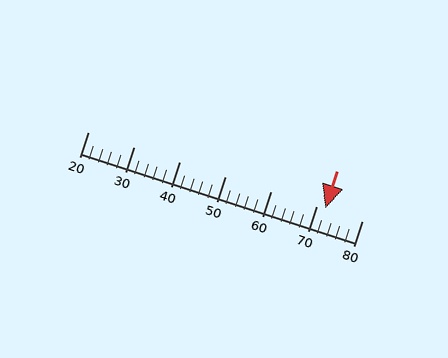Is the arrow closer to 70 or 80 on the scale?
The arrow is closer to 70.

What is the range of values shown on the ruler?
The ruler shows values from 20 to 80.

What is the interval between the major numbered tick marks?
The major tick marks are spaced 10 units apart.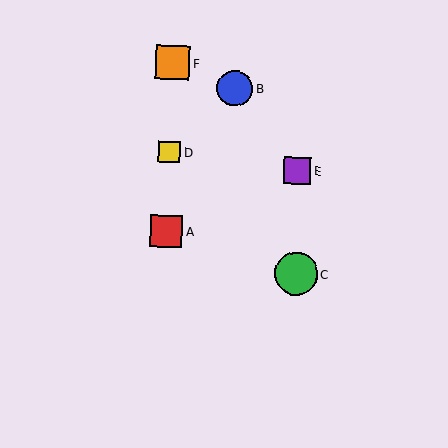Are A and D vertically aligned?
Yes, both are at x≈166.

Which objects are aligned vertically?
Objects A, D, F are aligned vertically.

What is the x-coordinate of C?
Object C is at x≈296.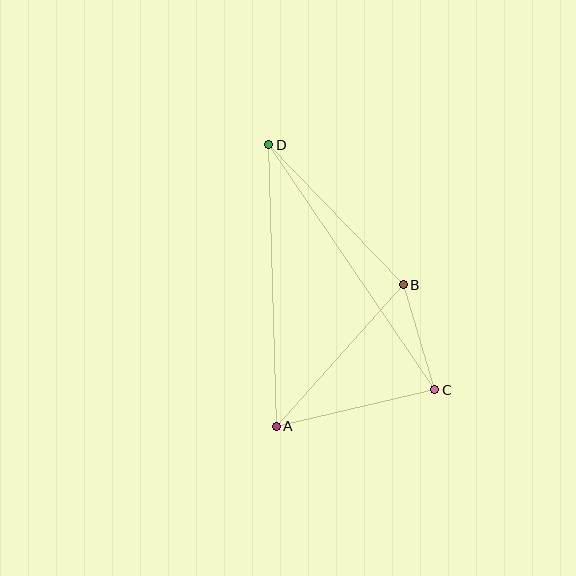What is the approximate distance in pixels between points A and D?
The distance between A and D is approximately 282 pixels.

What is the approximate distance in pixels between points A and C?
The distance between A and C is approximately 163 pixels.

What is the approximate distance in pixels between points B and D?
The distance between B and D is approximately 194 pixels.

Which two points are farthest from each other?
Points C and D are farthest from each other.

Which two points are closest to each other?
Points B and C are closest to each other.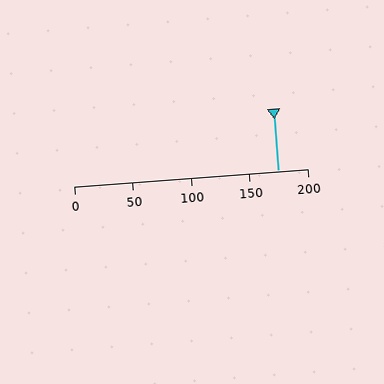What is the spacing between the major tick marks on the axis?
The major ticks are spaced 50 apart.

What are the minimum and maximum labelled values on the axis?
The axis runs from 0 to 200.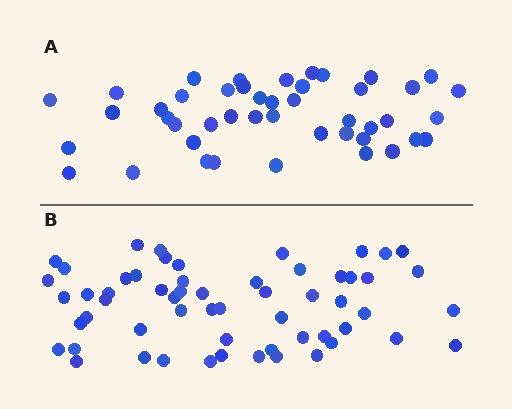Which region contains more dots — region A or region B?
Region B (the bottom region) has more dots.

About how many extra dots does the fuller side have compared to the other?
Region B has approximately 15 more dots than region A.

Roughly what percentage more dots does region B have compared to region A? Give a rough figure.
About 30% more.